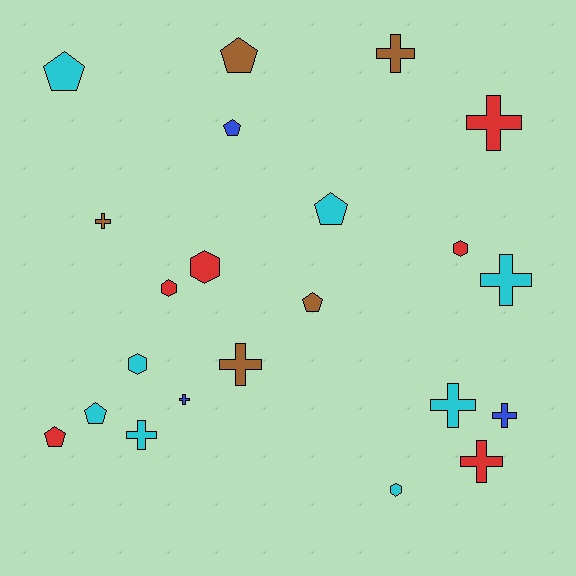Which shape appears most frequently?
Cross, with 10 objects.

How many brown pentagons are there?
There are 2 brown pentagons.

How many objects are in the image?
There are 22 objects.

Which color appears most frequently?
Cyan, with 8 objects.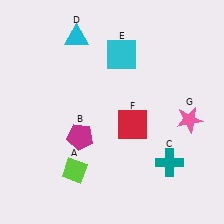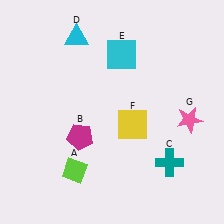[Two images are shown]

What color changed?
The square (F) changed from red in Image 1 to yellow in Image 2.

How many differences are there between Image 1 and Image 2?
There is 1 difference between the two images.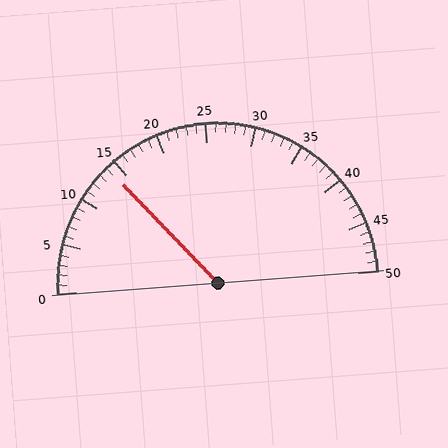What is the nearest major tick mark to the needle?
The nearest major tick mark is 15.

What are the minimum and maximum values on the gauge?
The gauge ranges from 0 to 50.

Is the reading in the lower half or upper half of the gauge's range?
The reading is in the lower half of the range (0 to 50).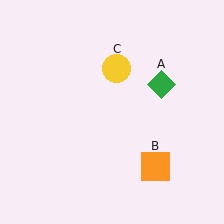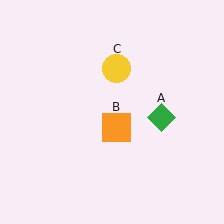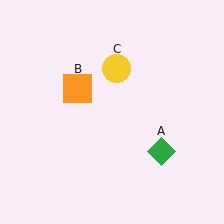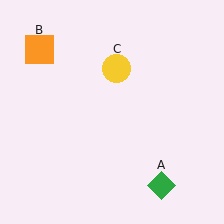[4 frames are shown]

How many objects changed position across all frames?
2 objects changed position: green diamond (object A), orange square (object B).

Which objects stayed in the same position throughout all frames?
Yellow circle (object C) remained stationary.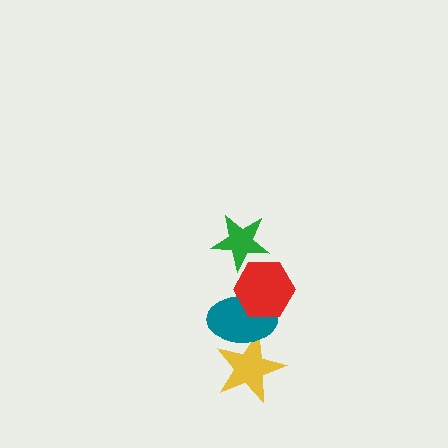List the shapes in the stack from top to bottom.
From top to bottom: the green star, the red hexagon, the teal ellipse, the yellow star.